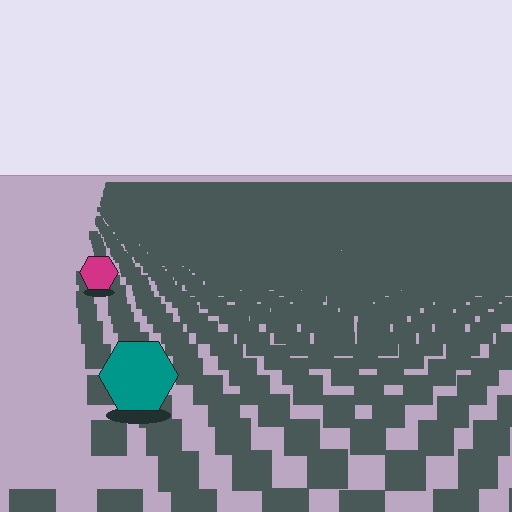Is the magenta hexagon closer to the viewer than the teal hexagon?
No. The teal hexagon is closer — you can tell from the texture gradient: the ground texture is coarser near it.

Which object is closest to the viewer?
The teal hexagon is closest. The texture marks near it are larger and more spread out.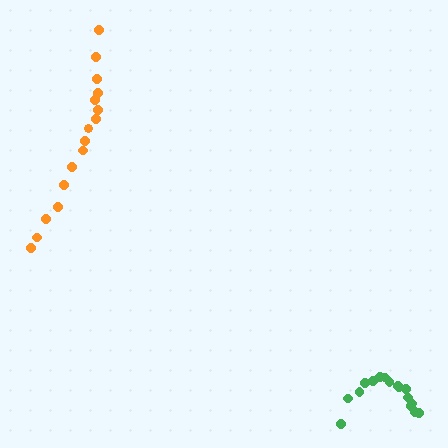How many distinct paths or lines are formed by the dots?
There are 2 distinct paths.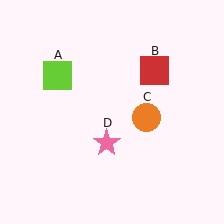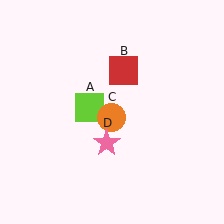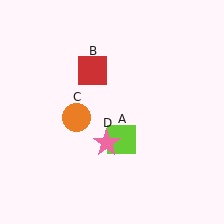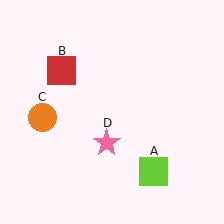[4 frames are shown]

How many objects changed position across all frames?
3 objects changed position: lime square (object A), red square (object B), orange circle (object C).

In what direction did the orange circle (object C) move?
The orange circle (object C) moved left.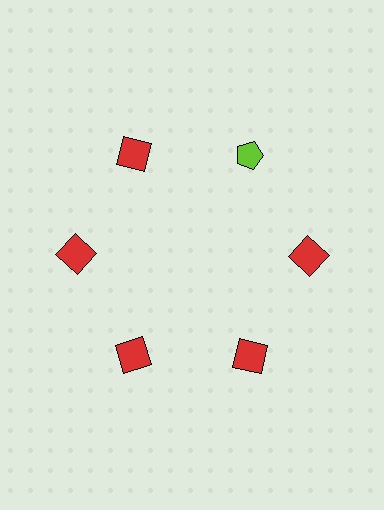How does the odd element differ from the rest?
It differs in both color (lime instead of red) and shape (pentagon instead of square).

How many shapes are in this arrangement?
There are 6 shapes arranged in a ring pattern.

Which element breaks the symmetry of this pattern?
The lime pentagon at roughly the 1 o'clock position breaks the symmetry. All other shapes are red squares.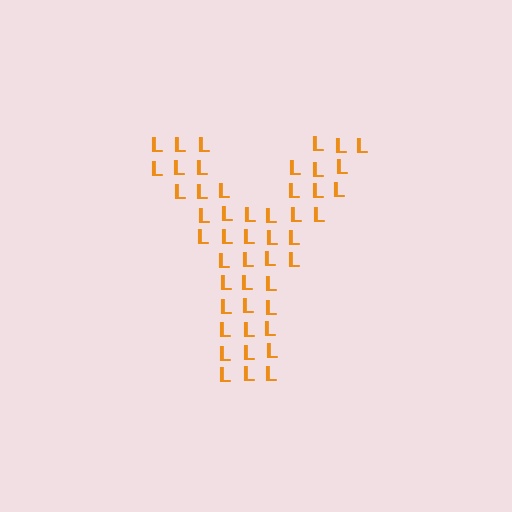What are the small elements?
The small elements are letter L's.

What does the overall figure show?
The overall figure shows the letter Y.